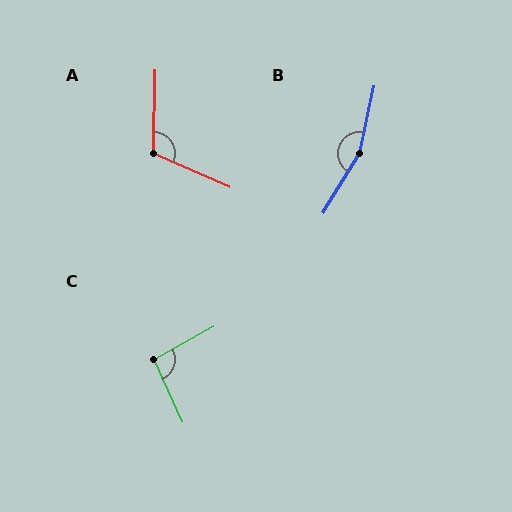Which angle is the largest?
B, at approximately 160 degrees.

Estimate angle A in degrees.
Approximately 113 degrees.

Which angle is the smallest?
C, at approximately 94 degrees.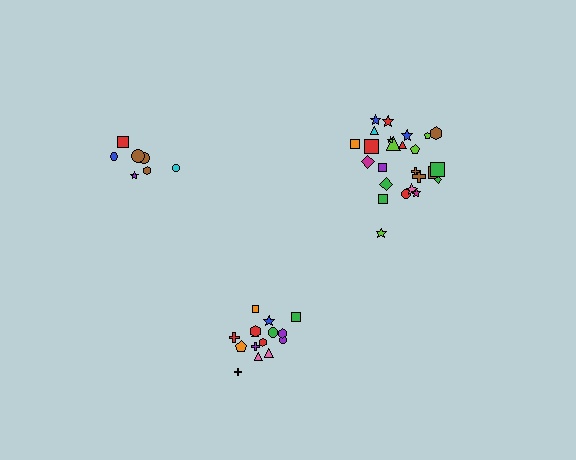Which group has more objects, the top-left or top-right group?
The top-right group.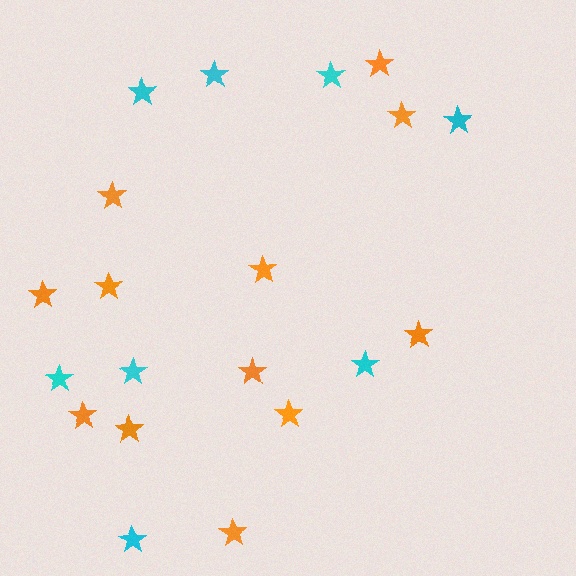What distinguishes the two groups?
There are 2 groups: one group of orange stars (12) and one group of cyan stars (8).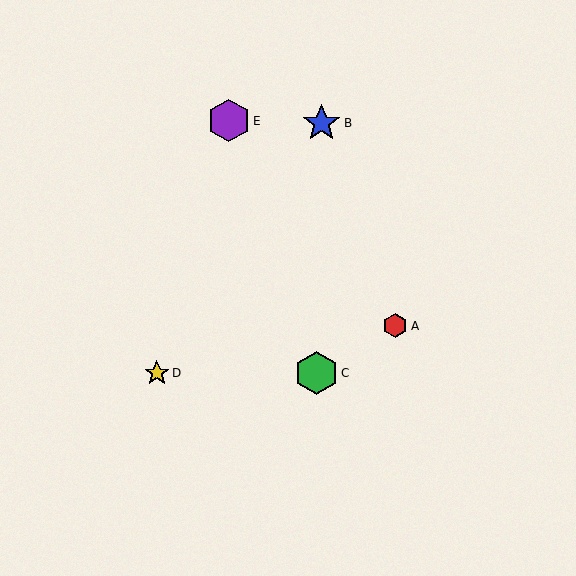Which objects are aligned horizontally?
Objects C, D are aligned horizontally.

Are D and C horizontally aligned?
Yes, both are at y≈373.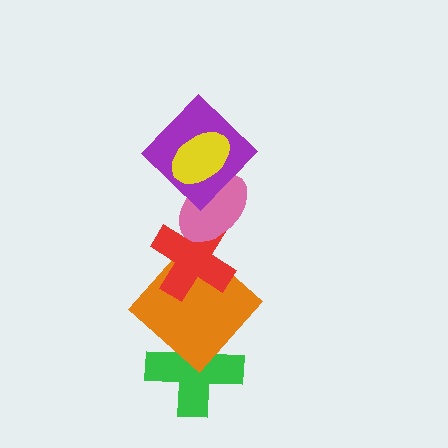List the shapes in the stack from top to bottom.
From top to bottom: the yellow ellipse, the purple diamond, the pink ellipse, the red cross, the orange diamond, the green cross.